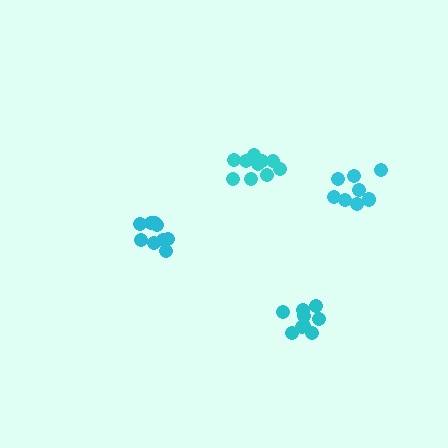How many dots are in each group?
Group 1: 9 dots, Group 2: 10 dots, Group 3: 9 dots, Group 4: 8 dots (36 total).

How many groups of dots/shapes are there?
There are 4 groups.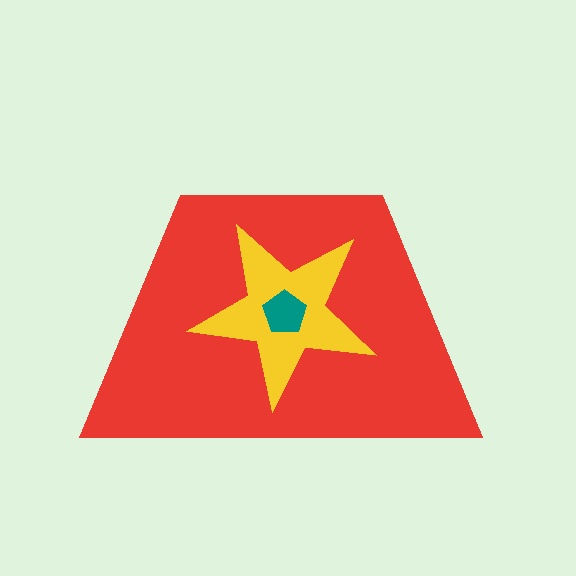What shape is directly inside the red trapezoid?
The yellow star.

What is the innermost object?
The teal pentagon.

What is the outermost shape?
The red trapezoid.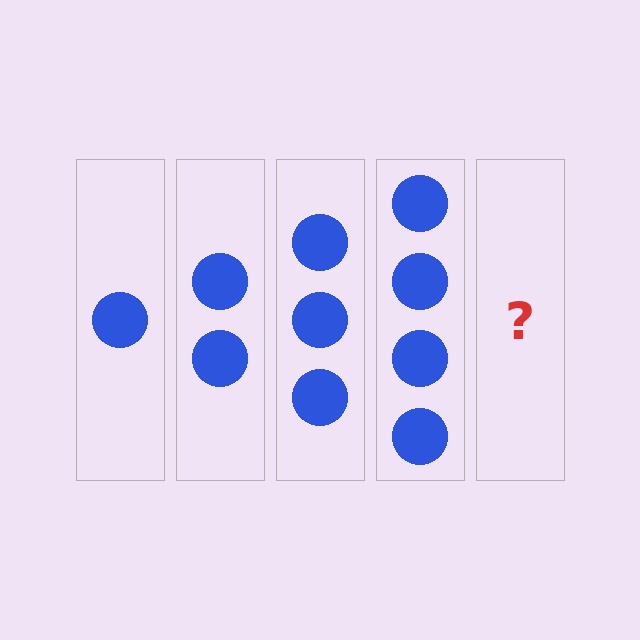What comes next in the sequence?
The next element should be 5 circles.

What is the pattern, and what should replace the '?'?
The pattern is that each step adds one more circle. The '?' should be 5 circles.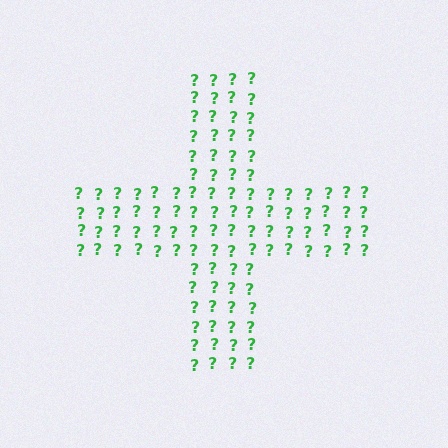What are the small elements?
The small elements are question marks.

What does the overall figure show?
The overall figure shows a cross.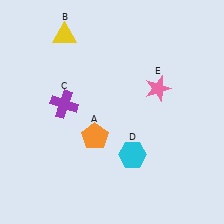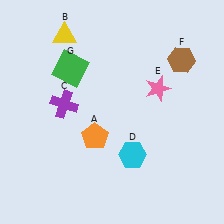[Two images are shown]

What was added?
A brown hexagon (F), a green square (G) were added in Image 2.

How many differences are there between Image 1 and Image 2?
There are 2 differences between the two images.